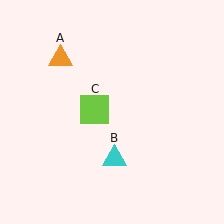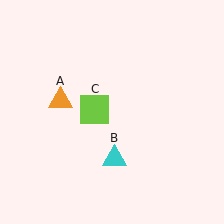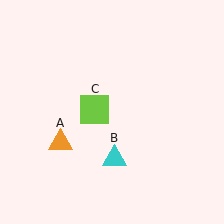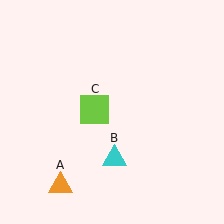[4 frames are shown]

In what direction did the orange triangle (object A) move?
The orange triangle (object A) moved down.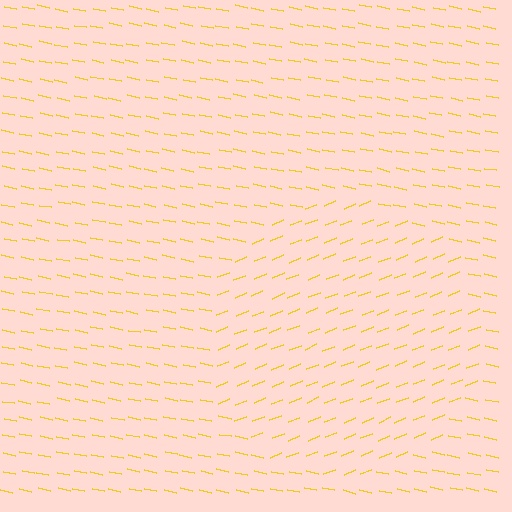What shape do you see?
I see a circle.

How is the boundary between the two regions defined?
The boundary is defined purely by a change in line orientation (approximately 34 degrees difference). All lines are the same color and thickness.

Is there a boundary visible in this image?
Yes, there is a texture boundary formed by a change in line orientation.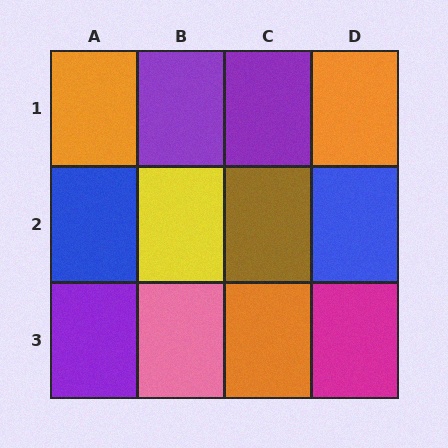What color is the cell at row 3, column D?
Magenta.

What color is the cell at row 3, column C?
Orange.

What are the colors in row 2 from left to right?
Blue, yellow, brown, blue.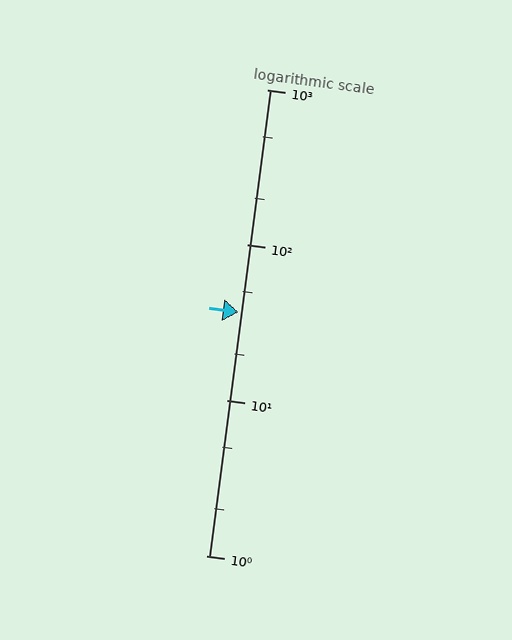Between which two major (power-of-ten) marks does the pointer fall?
The pointer is between 10 and 100.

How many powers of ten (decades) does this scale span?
The scale spans 3 decades, from 1 to 1000.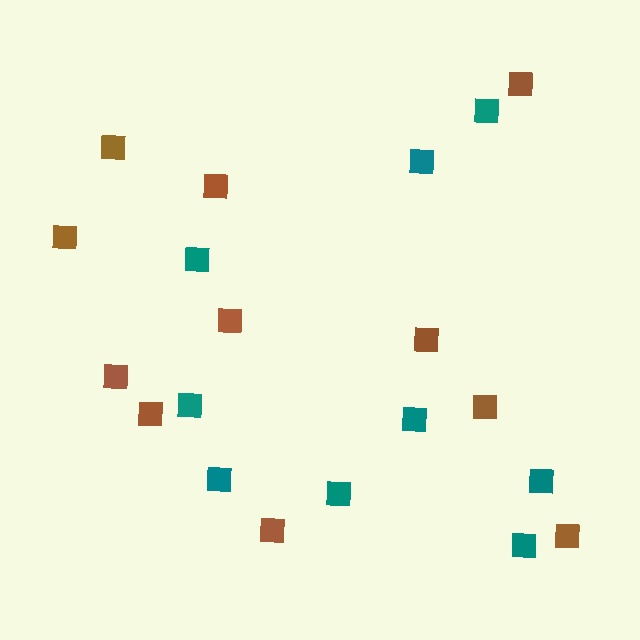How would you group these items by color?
There are 2 groups: one group of brown squares (11) and one group of teal squares (9).